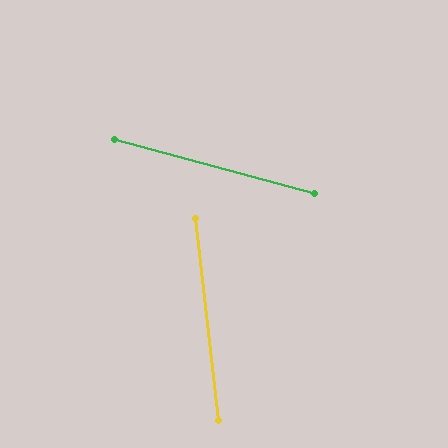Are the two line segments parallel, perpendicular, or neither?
Neither parallel nor perpendicular — they differ by about 69°.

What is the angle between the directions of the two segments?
Approximately 69 degrees.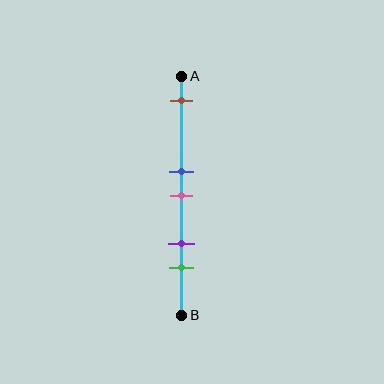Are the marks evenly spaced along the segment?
No, the marks are not evenly spaced.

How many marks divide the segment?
There are 5 marks dividing the segment.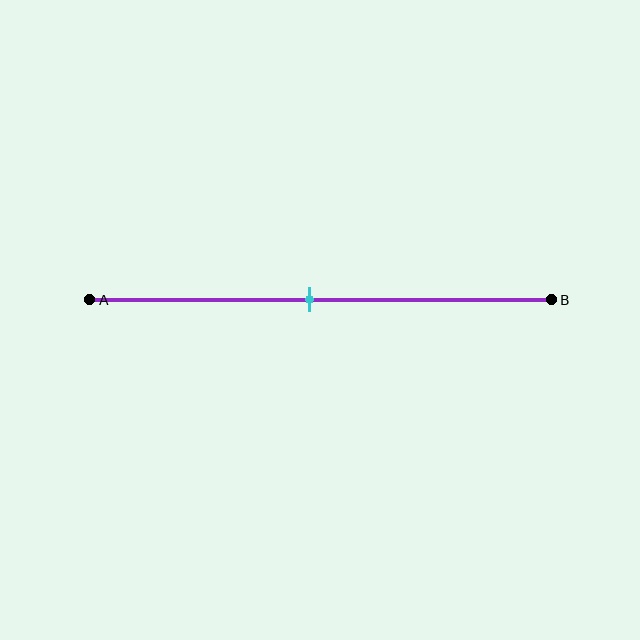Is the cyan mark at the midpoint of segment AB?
Yes, the mark is approximately at the midpoint.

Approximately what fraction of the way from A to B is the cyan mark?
The cyan mark is approximately 50% of the way from A to B.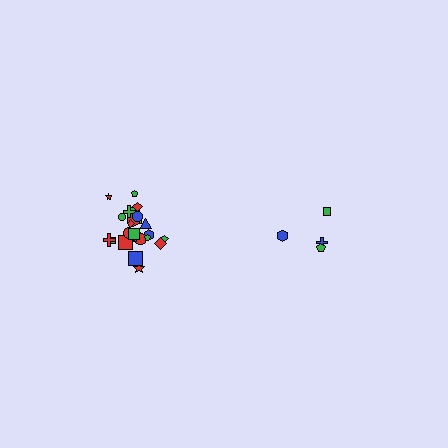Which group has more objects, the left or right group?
The left group.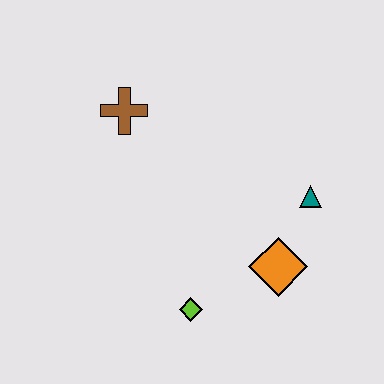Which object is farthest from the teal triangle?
The brown cross is farthest from the teal triangle.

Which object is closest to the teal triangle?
The orange diamond is closest to the teal triangle.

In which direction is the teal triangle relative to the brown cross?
The teal triangle is to the right of the brown cross.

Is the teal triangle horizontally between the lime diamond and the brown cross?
No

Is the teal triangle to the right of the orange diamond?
Yes